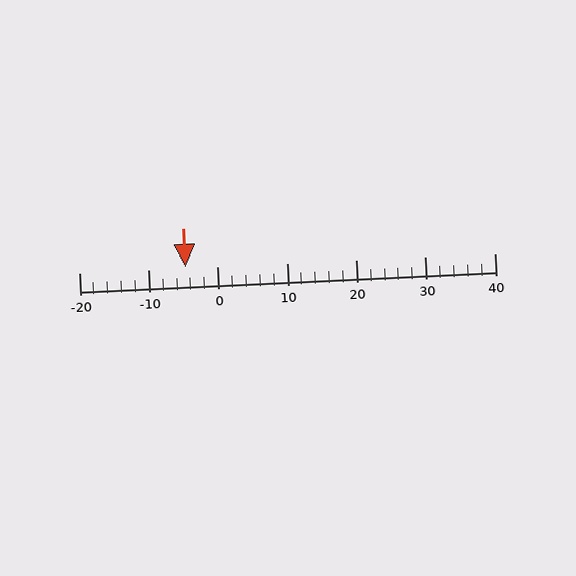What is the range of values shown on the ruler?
The ruler shows values from -20 to 40.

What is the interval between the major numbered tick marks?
The major tick marks are spaced 10 units apart.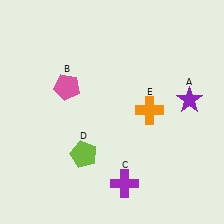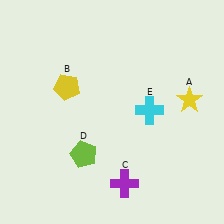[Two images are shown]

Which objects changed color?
A changed from purple to yellow. B changed from pink to yellow. E changed from orange to cyan.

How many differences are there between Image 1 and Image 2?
There are 3 differences between the two images.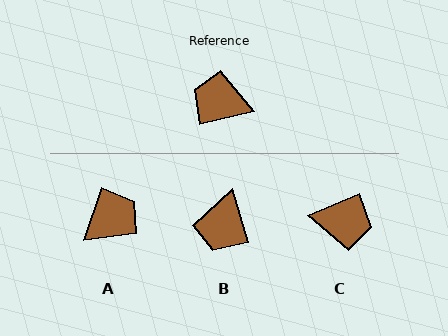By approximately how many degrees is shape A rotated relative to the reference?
Approximately 122 degrees clockwise.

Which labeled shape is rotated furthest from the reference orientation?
C, about 170 degrees away.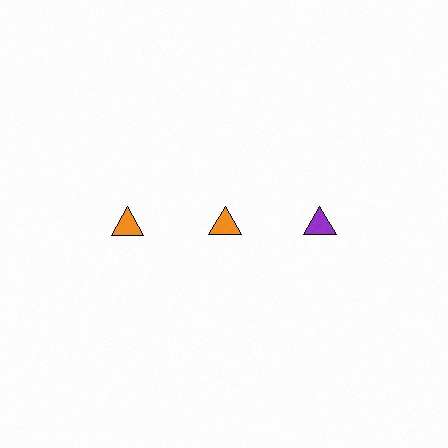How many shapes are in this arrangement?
There are 3 shapes arranged in a grid pattern.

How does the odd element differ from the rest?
It has a different color: purple instead of orange.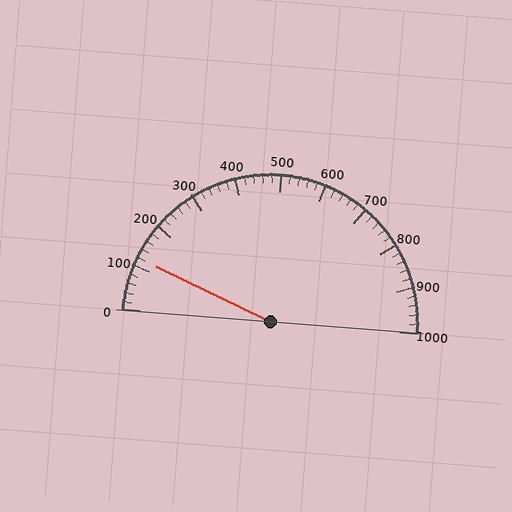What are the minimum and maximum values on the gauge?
The gauge ranges from 0 to 1000.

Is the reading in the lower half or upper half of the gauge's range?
The reading is in the lower half of the range (0 to 1000).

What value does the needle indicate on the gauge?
The needle indicates approximately 120.